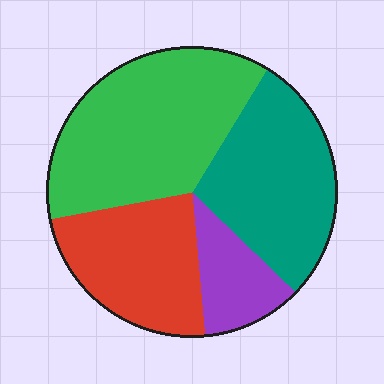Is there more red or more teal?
Teal.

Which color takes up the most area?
Green, at roughly 35%.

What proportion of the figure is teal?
Teal takes up about one quarter (1/4) of the figure.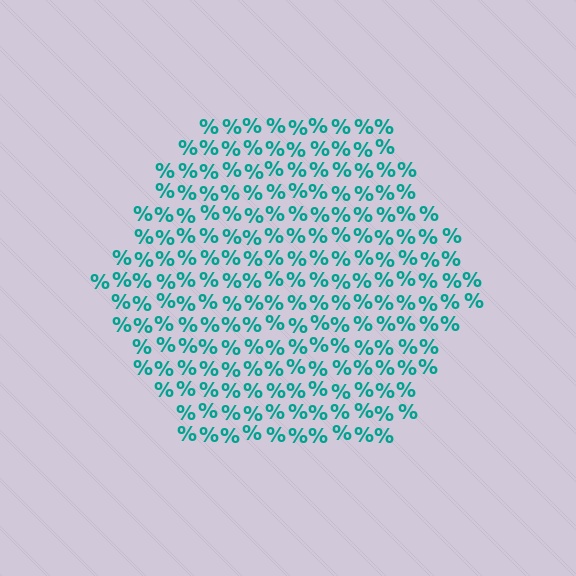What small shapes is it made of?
It is made of small percent signs.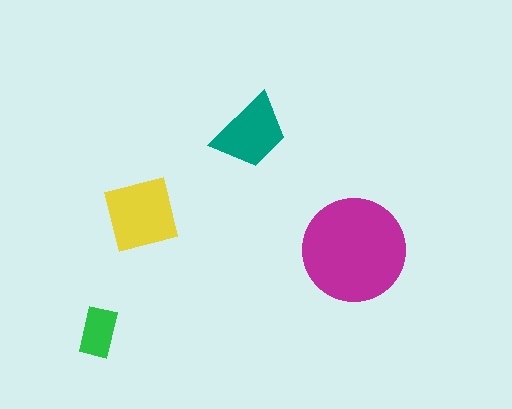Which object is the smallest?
The green rectangle.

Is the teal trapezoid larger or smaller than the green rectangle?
Larger.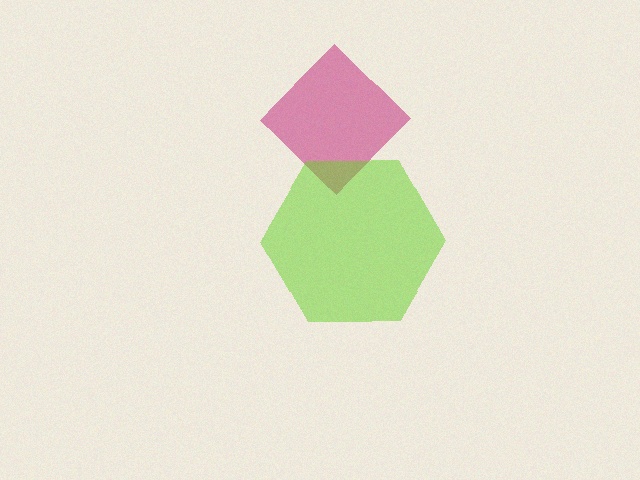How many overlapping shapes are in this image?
There are 2 overlapping shapes in the image.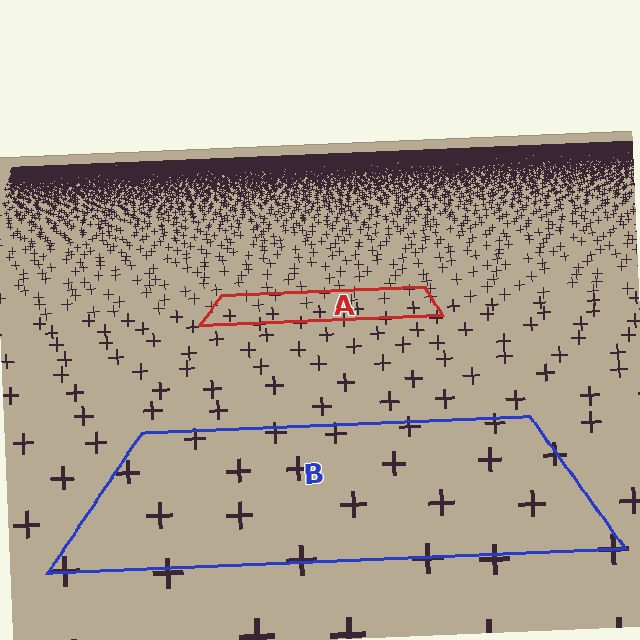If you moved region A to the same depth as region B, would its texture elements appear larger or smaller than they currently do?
They would appear larger. At a closer depth, the same texture elements are projected at a bigger on-screen size.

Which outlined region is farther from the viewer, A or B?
Region A is farther from the viewer — the texture elements inside it appear smaller and more densely packed.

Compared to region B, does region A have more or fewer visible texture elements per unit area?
Region A has more texture elements per unit area — they are packed more densely because it is farther away.